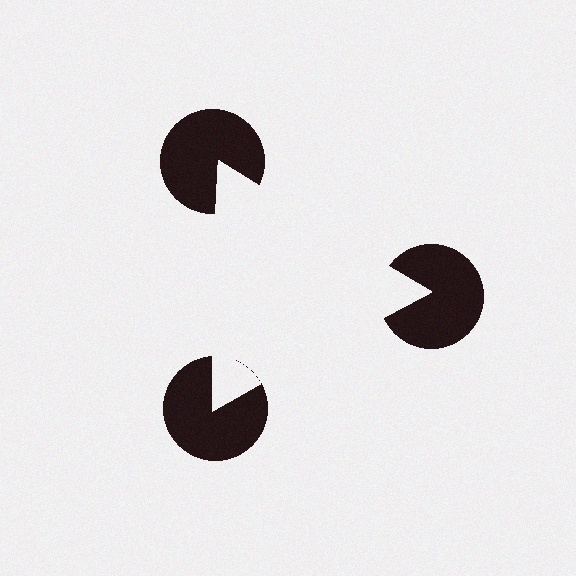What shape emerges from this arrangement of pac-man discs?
An illusory triangle — its edges are inferred from the aligned wedge cuts in the pac-man discs, not physically drawn.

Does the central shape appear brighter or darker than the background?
It typically appears slightly brighter than the background, even though no actual brightness change is drawn.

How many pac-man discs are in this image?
There are 3 — one at each vertex of the illusory triangle.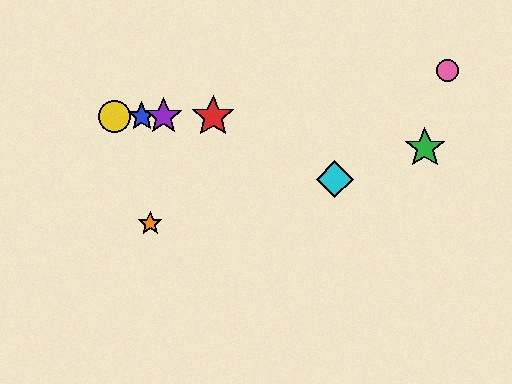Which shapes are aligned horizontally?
The red star, the blue star, the yellow circle, the purple star are aligned horizontally.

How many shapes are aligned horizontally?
4 shapes (the red star, the blue star, the yellow circle, the purple star) are aligned horizontally.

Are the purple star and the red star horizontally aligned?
Yes, both are at y≈116.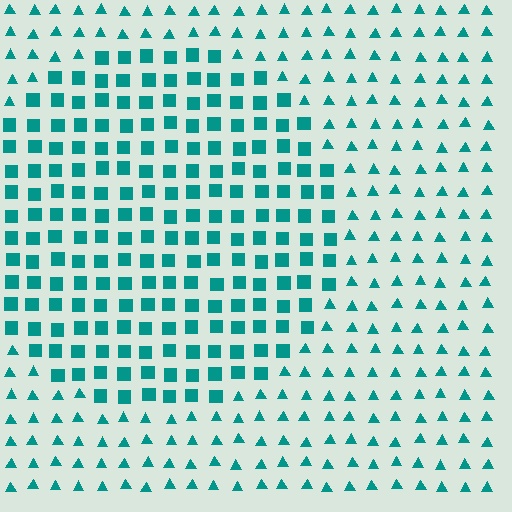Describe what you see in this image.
The image is filled with small teal elements arranged in a uniform grid. A circle-shaped region contains squares, while the surrounding area contains triangles. The boundary is defined purely by the change in element shape.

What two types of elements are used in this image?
The image uses squares inside the circle region and triangles outside it.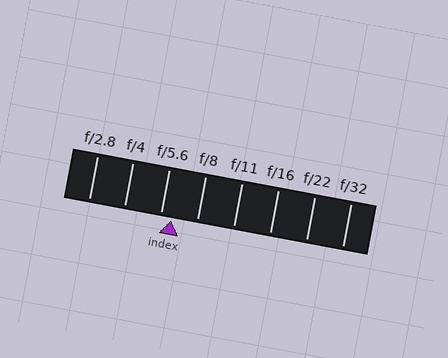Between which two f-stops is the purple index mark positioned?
The index mark is between f/5.6 and f/8.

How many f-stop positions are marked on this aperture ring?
There are 8 f-stop positions marked.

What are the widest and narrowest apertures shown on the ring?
The widest aperture shown is f/2.8 and the narrowest is f/32.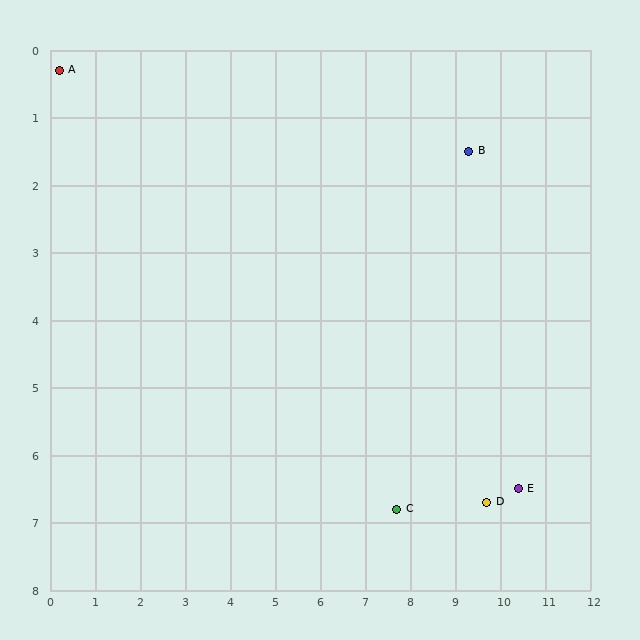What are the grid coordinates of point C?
Point C is at approximately (7.7, 6.8).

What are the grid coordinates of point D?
Point D is at approximately (9.7, 6.7).